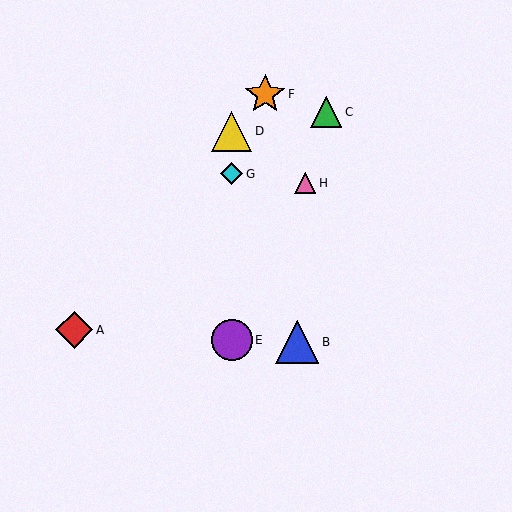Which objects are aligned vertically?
Objects D, E, G are aligned vertically.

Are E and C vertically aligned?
No, E is at x≈232 and C is at x≈326.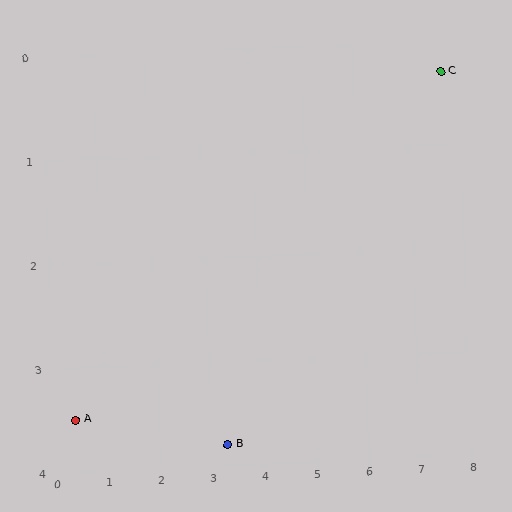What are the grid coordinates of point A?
Point A is at approximately (0.4, 3.5).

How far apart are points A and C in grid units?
Points A and C are about 8.0 grid units apart.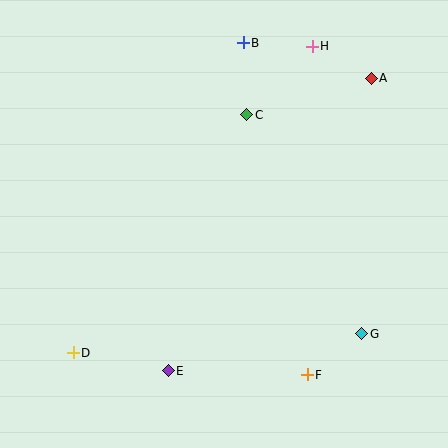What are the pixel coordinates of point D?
Point D is at (73, 353).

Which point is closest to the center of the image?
Point C at (247, 115) is closest to the center.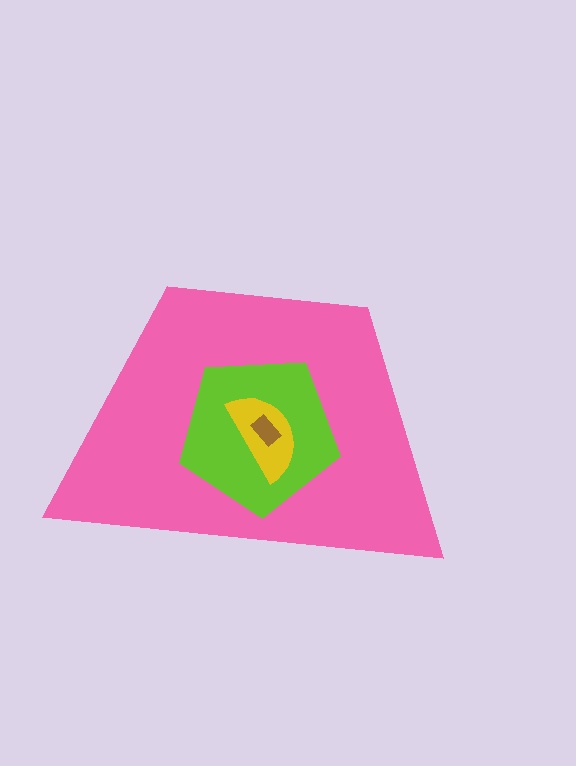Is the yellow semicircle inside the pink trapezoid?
Yes.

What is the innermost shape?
The brown rectangle.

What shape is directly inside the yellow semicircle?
The brown rectangle.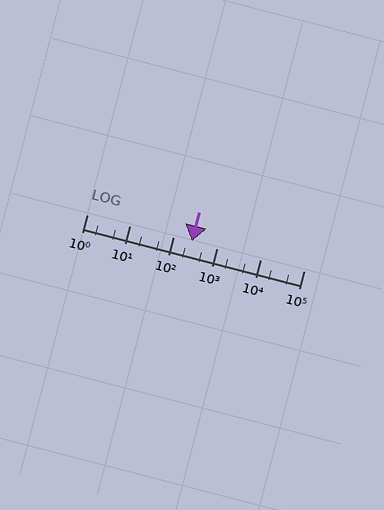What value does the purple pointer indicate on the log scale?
The pointer indicates approximately 270.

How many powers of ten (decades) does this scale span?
The scale spans 5 decades, from 1 to 100000.